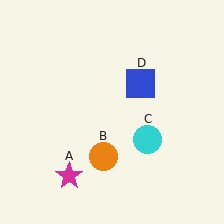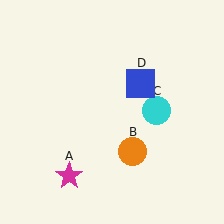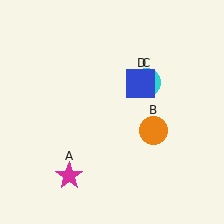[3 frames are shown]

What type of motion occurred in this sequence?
The orange circle (object B), cyan circle (object C) rotated counterclockwise around the center of the scene.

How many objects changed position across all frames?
2 objects changed position: orange circle (object B), cyan circle (object C).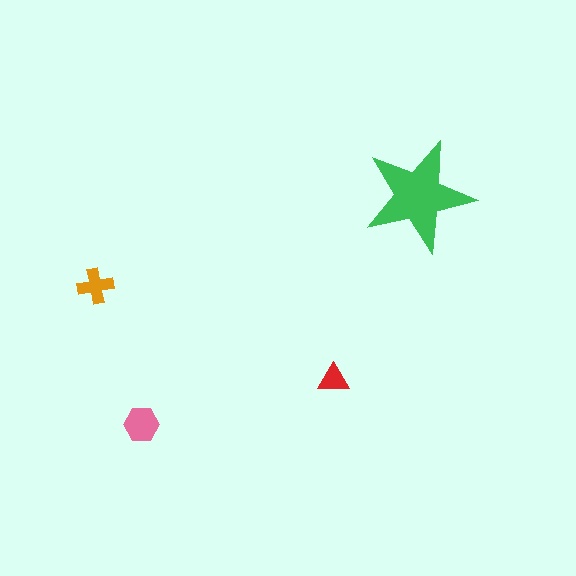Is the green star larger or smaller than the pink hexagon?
Larger.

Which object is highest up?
The green star is topmost.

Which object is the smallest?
The red triangle.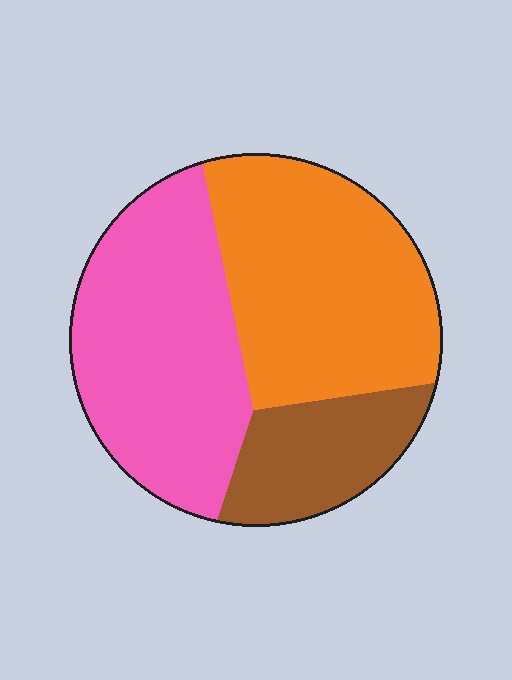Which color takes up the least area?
Brown, at roughly 20%.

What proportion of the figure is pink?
Pink takes up about two fifths (2/5) of the figure.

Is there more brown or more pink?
Pink.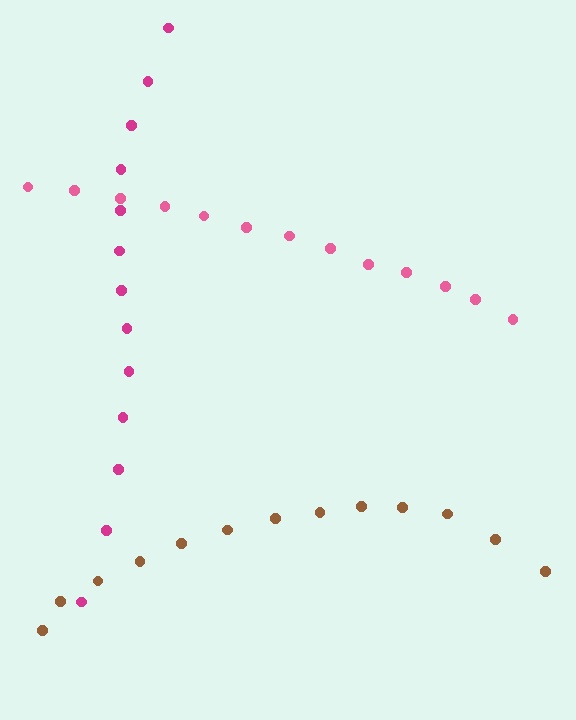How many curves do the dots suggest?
There are 3 distinct paths.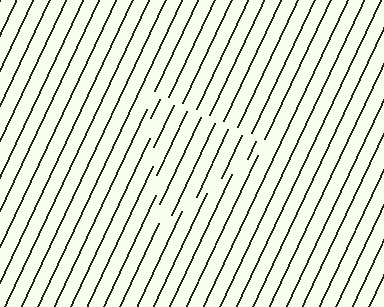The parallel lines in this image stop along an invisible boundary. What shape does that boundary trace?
An illusory triangle. The interior of the shape contains the same grating, shifted by half a period — the contour is defined by the phase discontinuity where line-ends from the inner and outer gratings abut.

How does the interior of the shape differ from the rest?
The interior of the shape contains the same grating, shifted by half a period — the contour is defined by the phase discontinuity where line-ends from the inner and outer gratings abut.